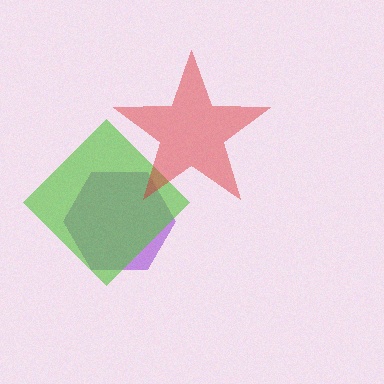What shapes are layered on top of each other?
The layered shapes are: a purple hexagon, a lime diamond, a red star.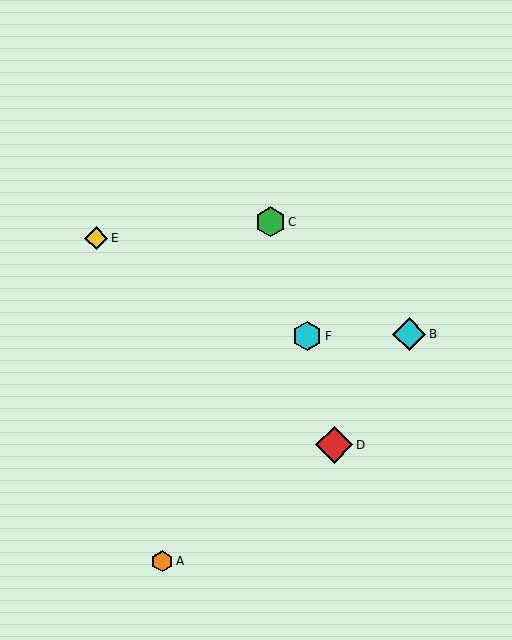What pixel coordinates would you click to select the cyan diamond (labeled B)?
Click at (409, 334) to select the cyan diamond B.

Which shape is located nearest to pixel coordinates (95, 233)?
The yellow diamond (labeled E) at (96, 238) is nearest to that location.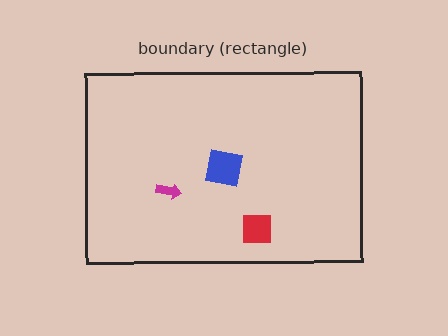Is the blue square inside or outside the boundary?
Inside.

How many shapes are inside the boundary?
3 inside, 0 outside.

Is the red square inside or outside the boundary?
Inside.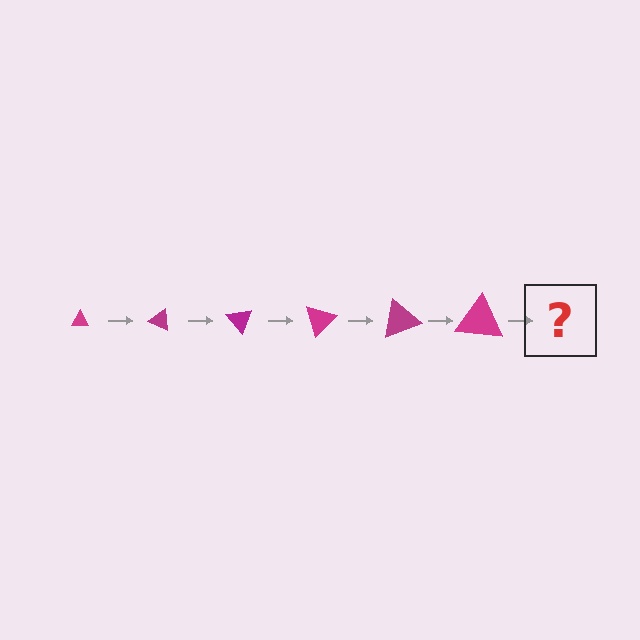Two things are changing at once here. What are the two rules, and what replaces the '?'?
The two rules are that the triangle grows larger each step and it rotates 25 degrees each step. The '?' should be a triangle, larger than the previous one and rotated 150 degrees from the start.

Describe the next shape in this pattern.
It should be a triangle, larger than the previous one and rotated 150 degrees from the start.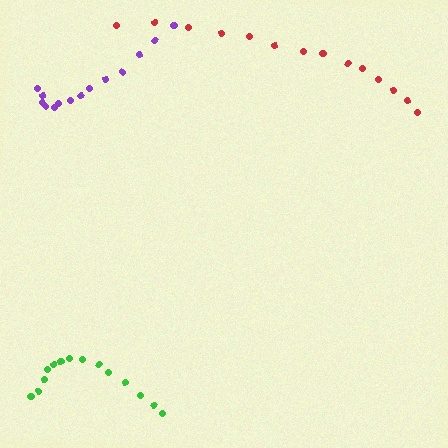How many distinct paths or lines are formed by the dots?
There are 3 distinct paths.